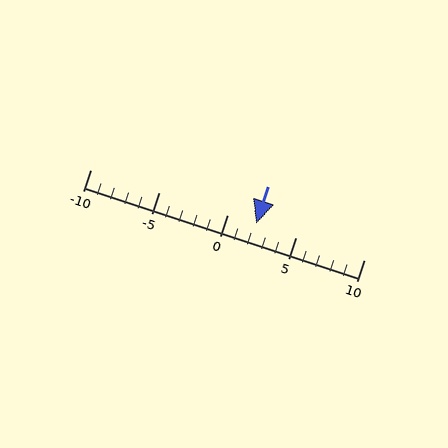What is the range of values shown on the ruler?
The ruler shows values from -10 to 10.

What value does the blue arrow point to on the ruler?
The blue arrow points to approximately 2.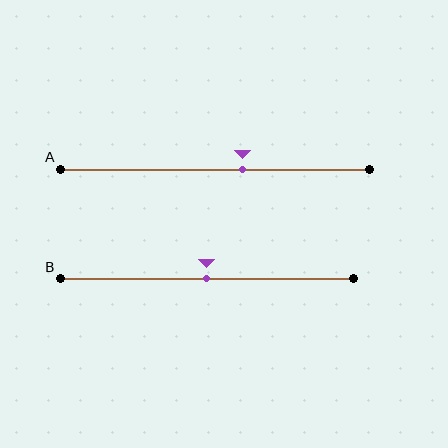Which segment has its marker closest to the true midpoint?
Segment B has its marker closest to the true midpoint.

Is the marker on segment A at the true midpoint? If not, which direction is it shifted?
No, the marker on segment A is shifted to the right by about 9% of the segment length.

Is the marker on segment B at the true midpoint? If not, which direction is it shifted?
Yes, the marker on segment B is at the true midpoint.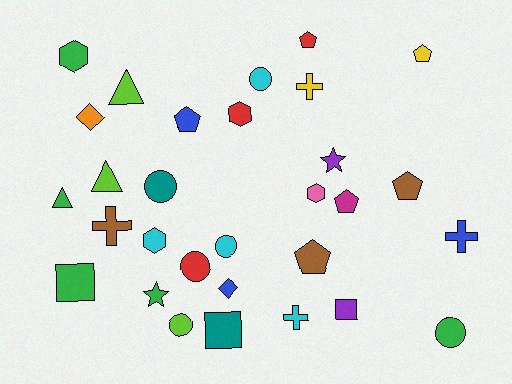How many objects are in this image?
There are 30 objects.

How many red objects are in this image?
There are 3 red objects.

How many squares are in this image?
There are 3 squares.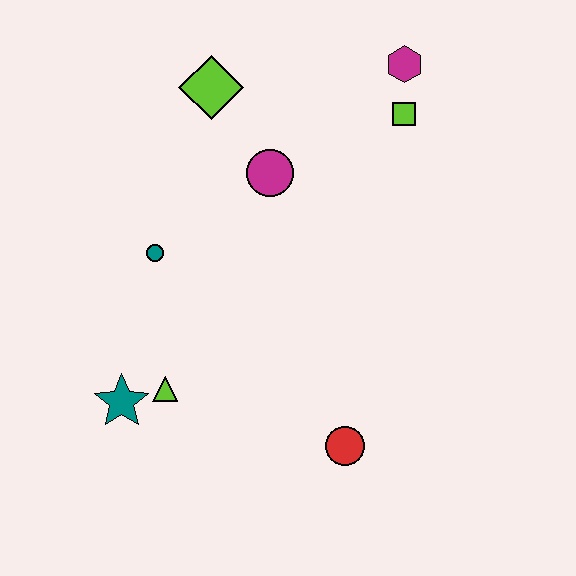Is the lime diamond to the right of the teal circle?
Yes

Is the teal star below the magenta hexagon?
Yes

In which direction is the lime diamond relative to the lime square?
The lime diamond is to the left of the lime square.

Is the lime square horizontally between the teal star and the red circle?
No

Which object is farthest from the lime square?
The teal star is farthest from the lime square.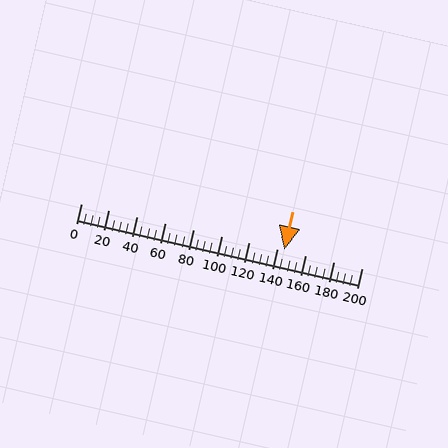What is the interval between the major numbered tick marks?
The major tick marks are spaced 20 units apart.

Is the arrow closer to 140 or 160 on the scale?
The arrow is closer to 140.